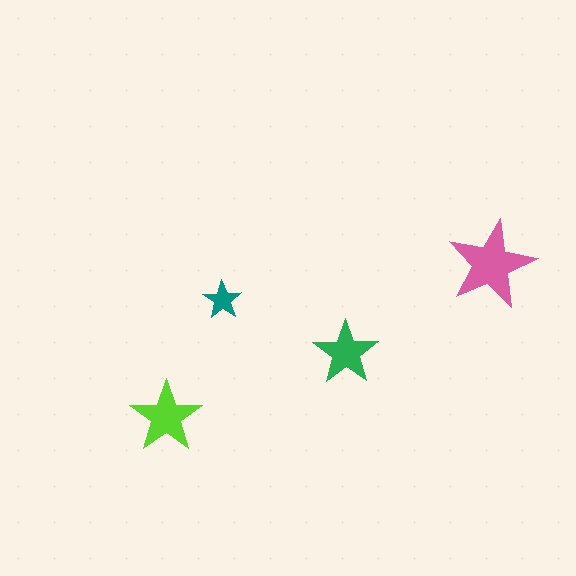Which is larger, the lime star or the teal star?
The lime one.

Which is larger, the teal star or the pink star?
The pink one.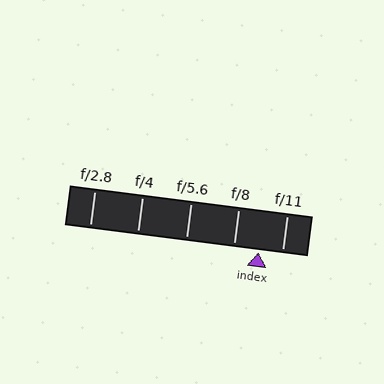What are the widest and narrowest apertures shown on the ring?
The widest aperture shown is f/2.8 and the narrowest is f/11.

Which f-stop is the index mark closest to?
The index mark is closest to f/11.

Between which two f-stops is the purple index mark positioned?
The index mark is between f/8 and f/11.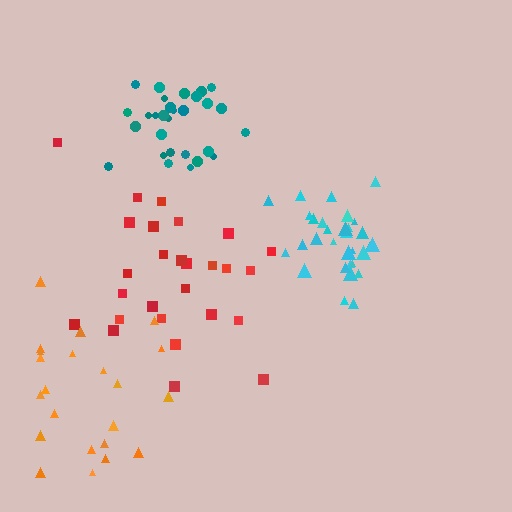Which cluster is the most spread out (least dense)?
Red.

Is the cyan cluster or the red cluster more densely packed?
Cyan.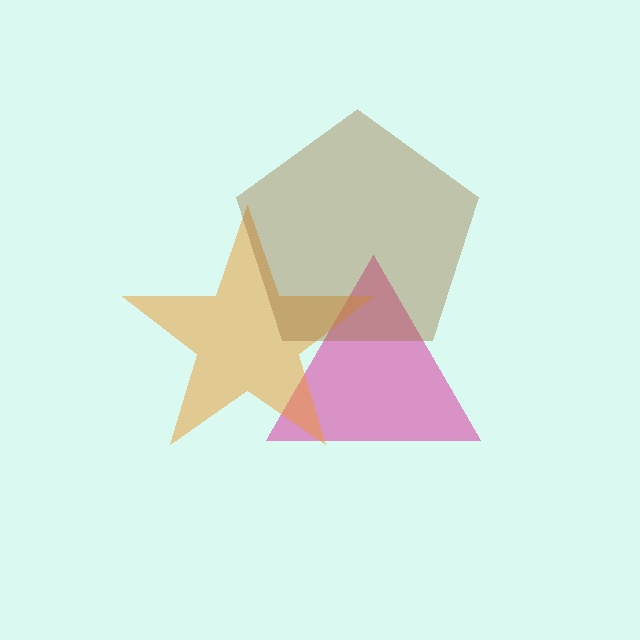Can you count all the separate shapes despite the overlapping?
Yes, there are 3 separate shapes.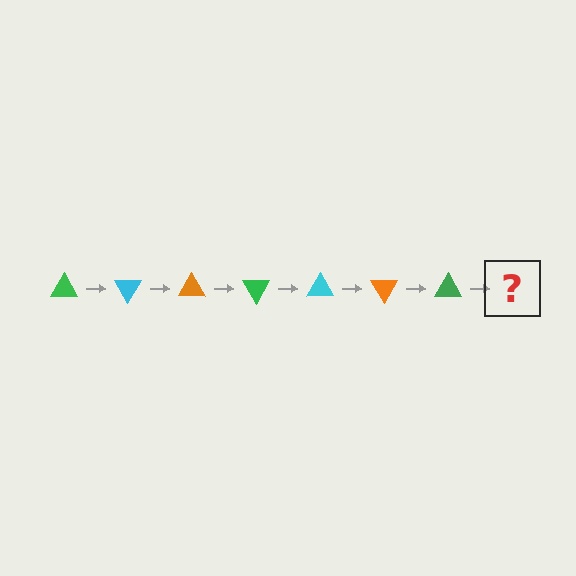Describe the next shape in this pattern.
It should be a cyan triangle, rotated 420 degrees from the start.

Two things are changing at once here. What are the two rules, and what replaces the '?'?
The two rules are that it rotates 60 degrees each step and the color cycles through green, cyan, and orange. The '?' should be a cyan triangle, rotated 420 degrees from the start.